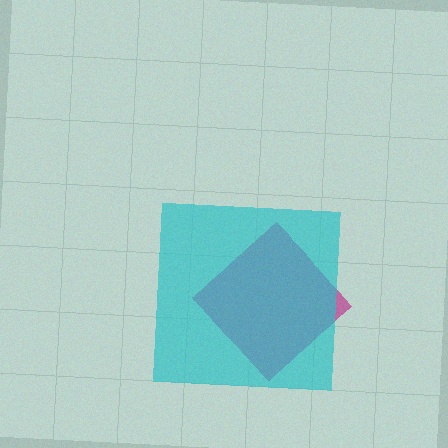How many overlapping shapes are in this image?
There are 2 overlapping shapes in the image.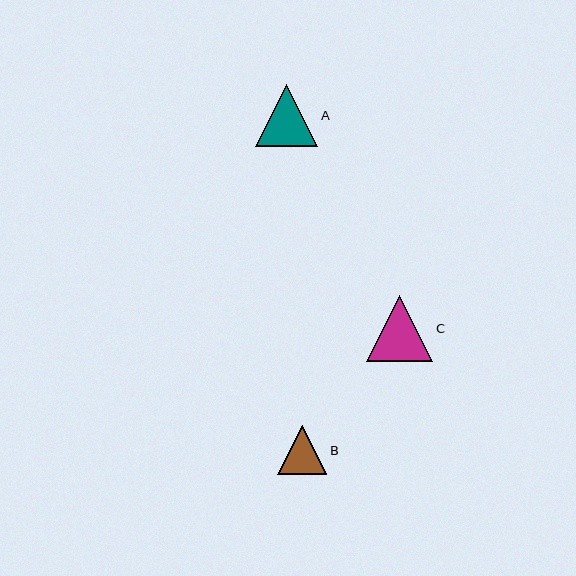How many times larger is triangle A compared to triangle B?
Triangle A is approximately 1.3 times the size of triangle B.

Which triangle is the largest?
Triangle C is the largest with a size of approximately 66 pixels.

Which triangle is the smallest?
Triangle B is the smallest with a size of approximately 49 pixels.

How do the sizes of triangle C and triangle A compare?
Triangle C and triangle A are approximately the same size.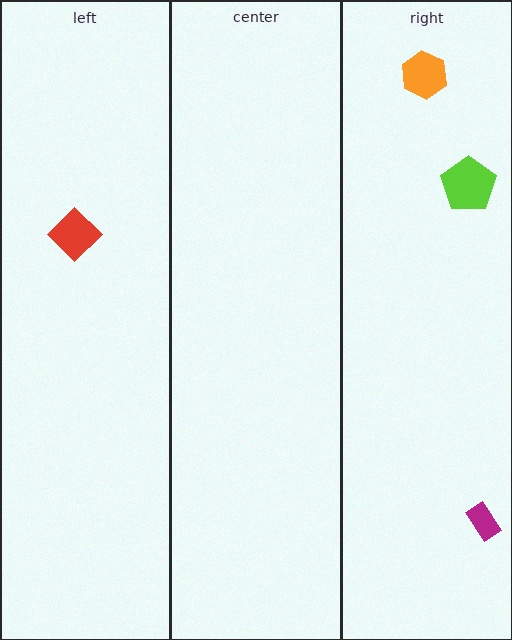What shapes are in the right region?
The lime pentagon, the orange hexagon, the magenta rectangle.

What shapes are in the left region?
The red diamond.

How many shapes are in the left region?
1.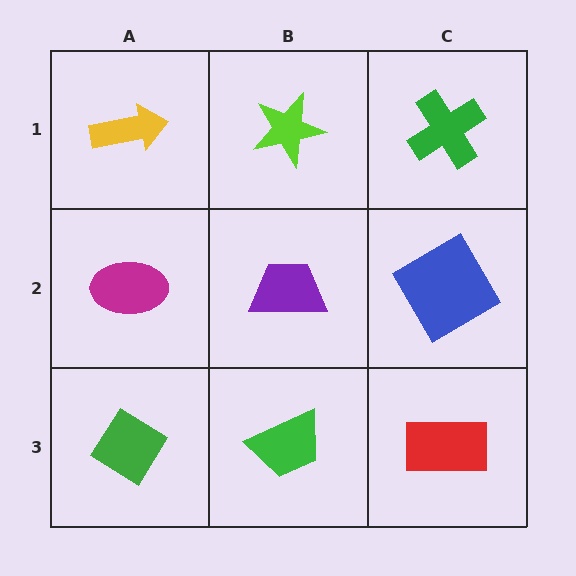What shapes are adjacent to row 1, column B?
A purple trapezoid (row 2, column B), a yellow arrow (row 1, column A), a green cross (row 1, column C).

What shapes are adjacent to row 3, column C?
A blue diamond (row 2, column C), a green trapezoid (row 3, column B).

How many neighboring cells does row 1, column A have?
2.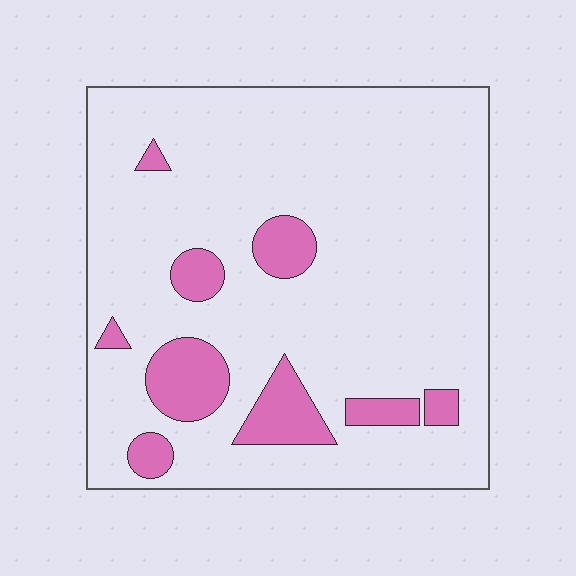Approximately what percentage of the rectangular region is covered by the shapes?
Approximately 15%.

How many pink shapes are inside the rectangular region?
9.